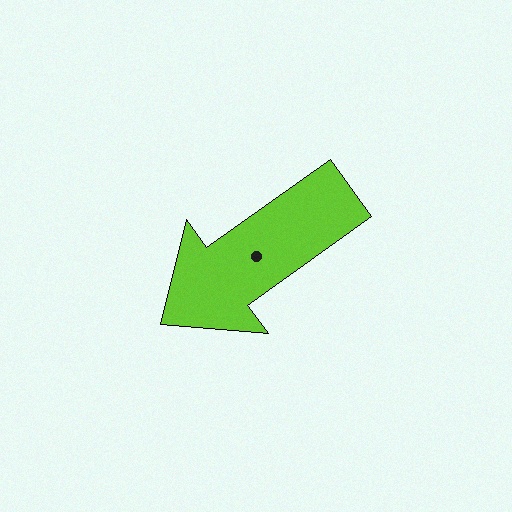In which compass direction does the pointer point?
Southwest.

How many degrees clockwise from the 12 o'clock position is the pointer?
Approximately 234 degrees.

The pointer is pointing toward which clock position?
Roughly 8 o'clock.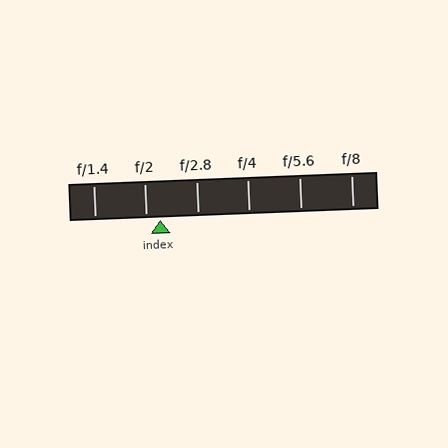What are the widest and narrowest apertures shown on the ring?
The widest aperture shown is f/1.4 and the narrowest is f/8.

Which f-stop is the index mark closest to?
The index mark is closest to f/2.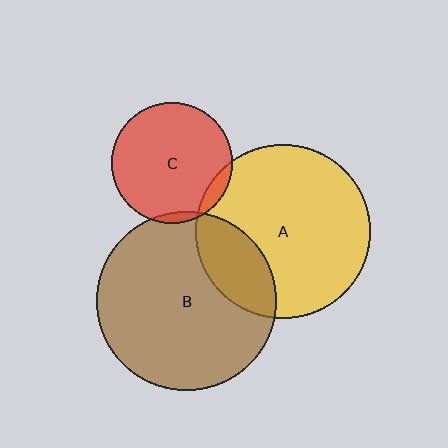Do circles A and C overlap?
Yes.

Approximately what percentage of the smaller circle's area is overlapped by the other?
Approximately 5%.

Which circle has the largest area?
Circle B (brown).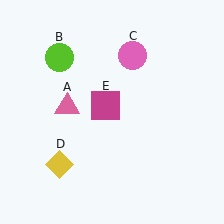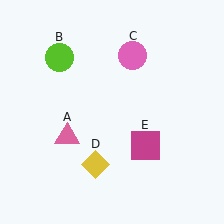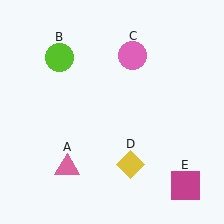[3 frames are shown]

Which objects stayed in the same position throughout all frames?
Lime circle (object B) and pink circle (object C) remained stationary.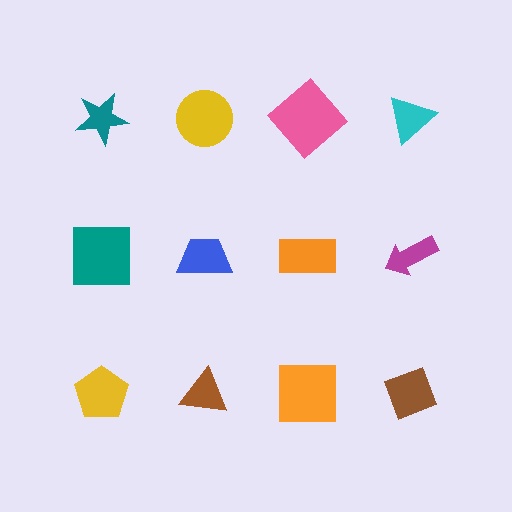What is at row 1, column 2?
A yellow circle.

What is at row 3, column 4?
A brown diamond.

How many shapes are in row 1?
4 shapes.